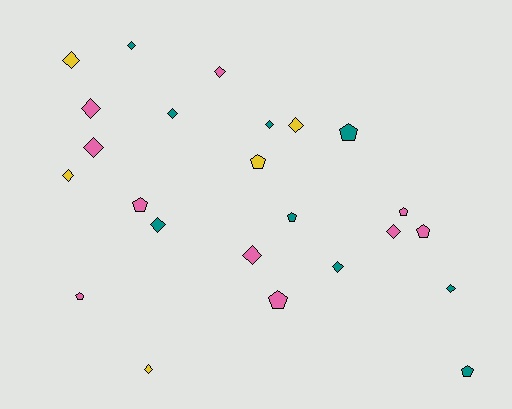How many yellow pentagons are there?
There is 1 yellow pentagon.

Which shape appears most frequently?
Diamond, with 15 objects.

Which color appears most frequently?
Pink, with 10 objects.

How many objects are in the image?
There are 24 objects.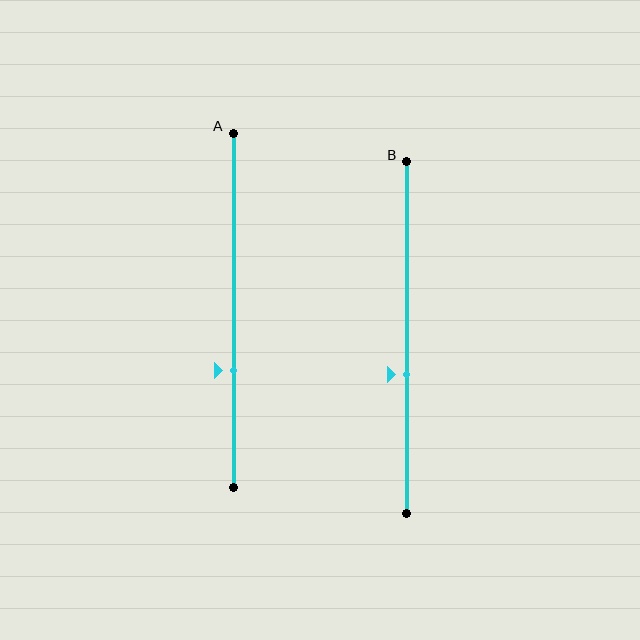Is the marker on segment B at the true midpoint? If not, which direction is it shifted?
No, the marker on segment B is shifted downward by about 11% of the segment length.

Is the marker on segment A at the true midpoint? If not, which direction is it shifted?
No, the marker on segment A is shifted downward by about 17% of the segment length.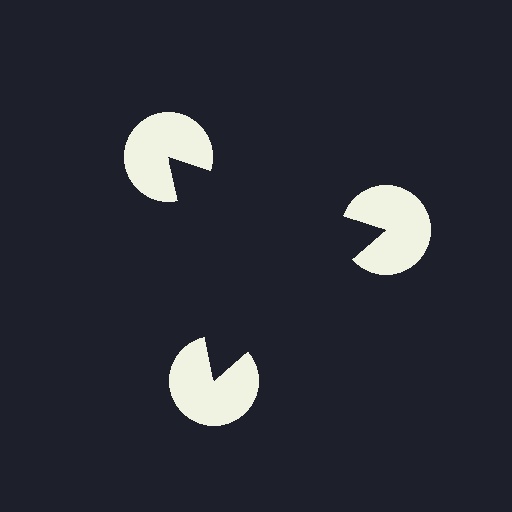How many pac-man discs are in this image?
There are 3 — one at each vertex of the illusory triangle.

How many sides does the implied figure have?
3 sides.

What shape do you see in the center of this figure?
An illusory triangle — its edges are inferred from the aligned wedge cuts in the pac-man discs, not physically drawn.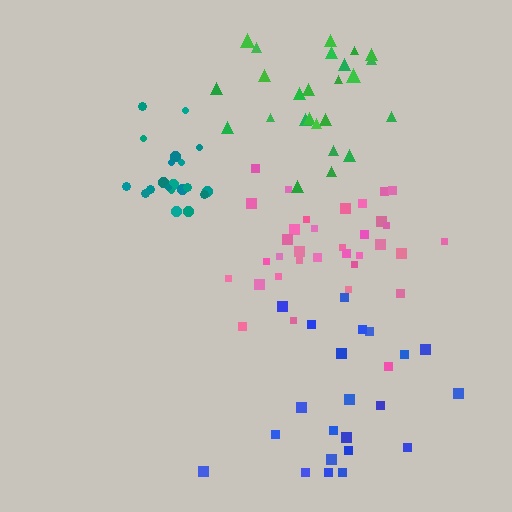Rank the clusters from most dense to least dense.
teal, pink, green, blue.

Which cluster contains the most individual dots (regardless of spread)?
Pink (34).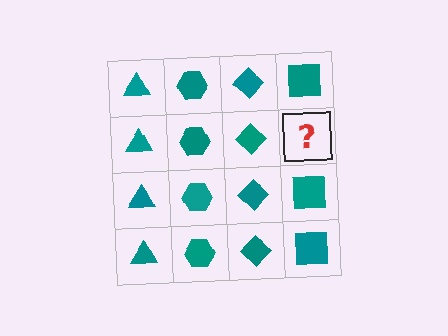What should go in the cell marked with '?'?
The missing cell should contain a teal square.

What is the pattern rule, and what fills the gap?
The rule is that each column has a consistent shape. The gap should be filled with a teal square.